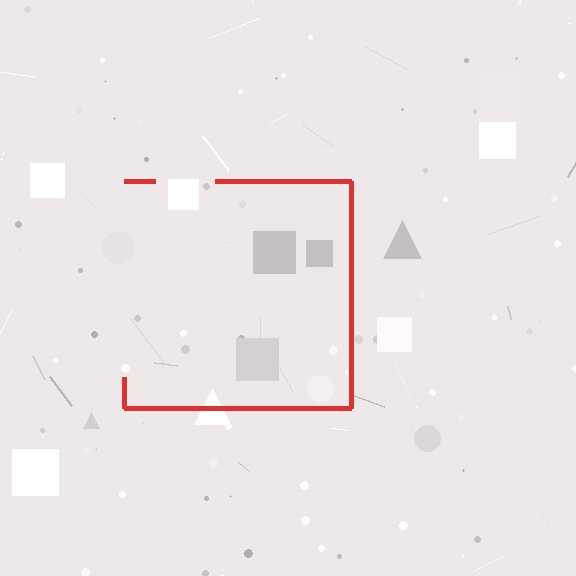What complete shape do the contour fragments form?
The contour fragments form a square.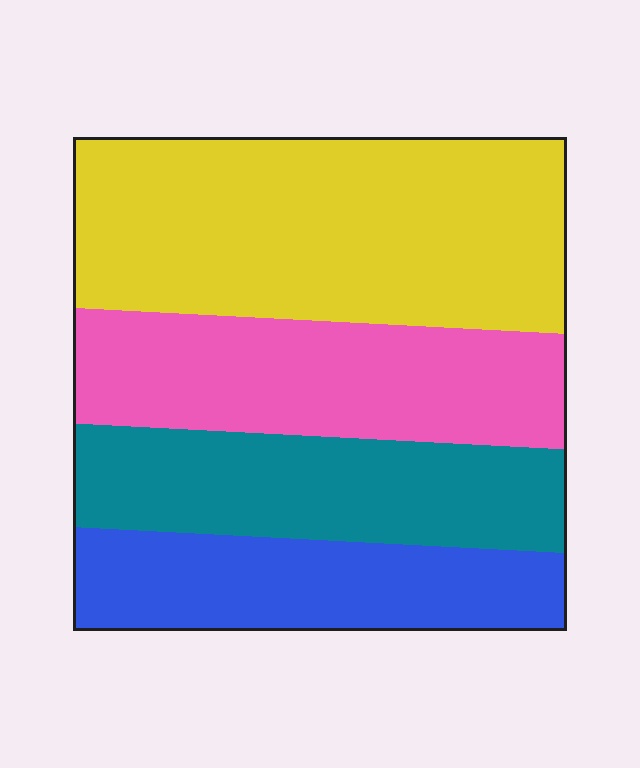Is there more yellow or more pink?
Yellow.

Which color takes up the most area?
Yellow, at roughly 35%.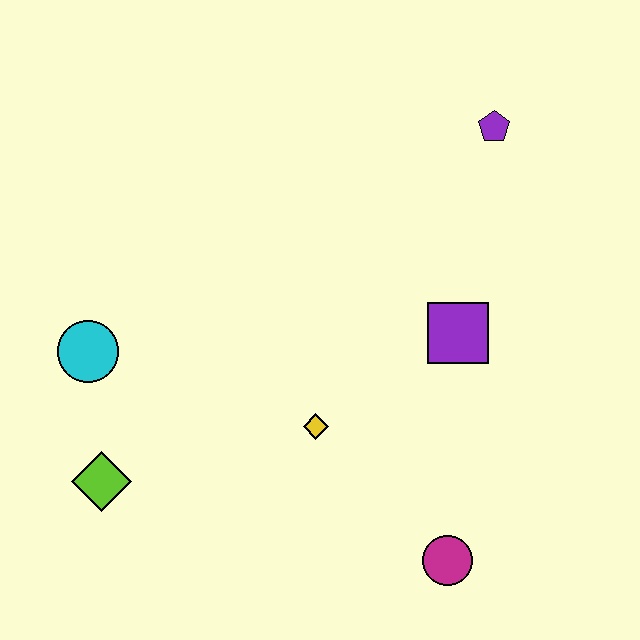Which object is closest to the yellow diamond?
The purple square is closest to the yellow diamond.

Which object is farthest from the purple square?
The lime diamond is farthest from the purple square.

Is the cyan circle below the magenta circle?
No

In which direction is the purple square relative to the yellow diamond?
The purple square is to the right of the yellow diamond.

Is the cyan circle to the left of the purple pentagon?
Yes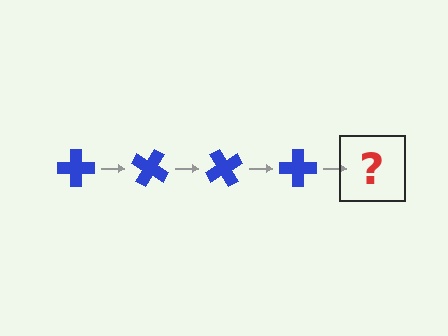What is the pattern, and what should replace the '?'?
The pattern is that the cross rotates 30 degrees each step. The '?' should be a blue cross rotated 120 degrees.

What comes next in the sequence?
The next element should be a blue cross rotated 120 degrees.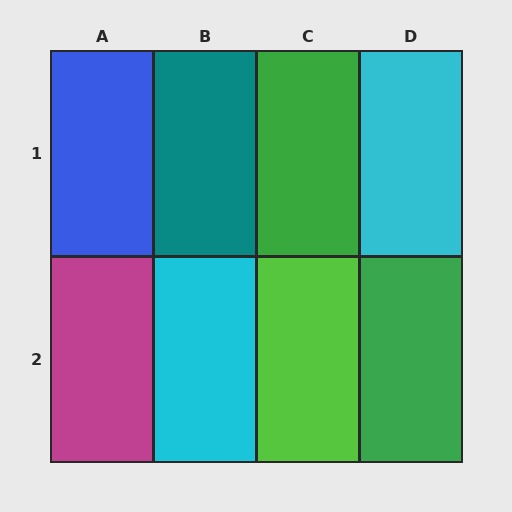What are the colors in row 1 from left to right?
Blue, teal, green, cyan.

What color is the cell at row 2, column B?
Cyan.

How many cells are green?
2 cells are green.